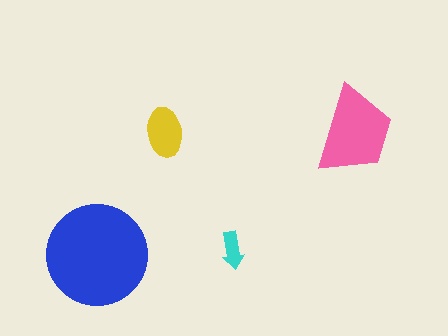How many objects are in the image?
There are 4 objects in the image.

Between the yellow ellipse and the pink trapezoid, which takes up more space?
The pink trapezoid.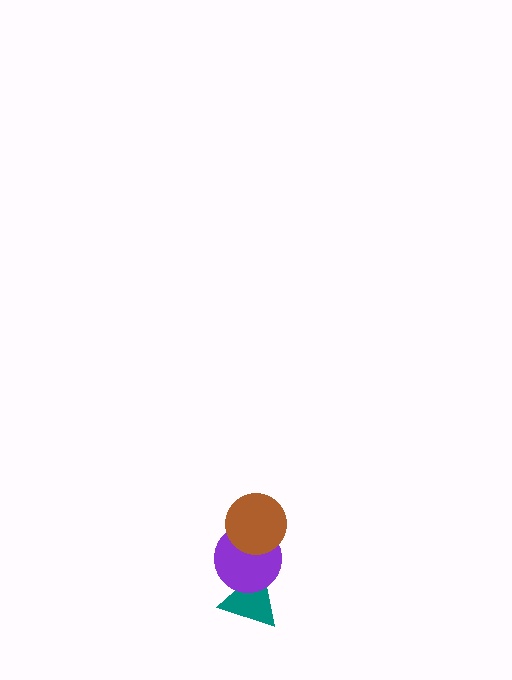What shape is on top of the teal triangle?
The purple circle is on top of the teal triangle.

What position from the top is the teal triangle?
The teal triangle is 3rd from the top.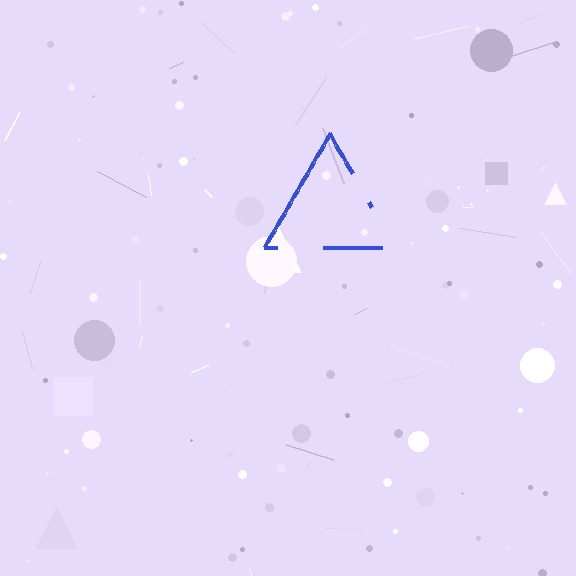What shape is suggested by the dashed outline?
The dashed outline suggests a triangle.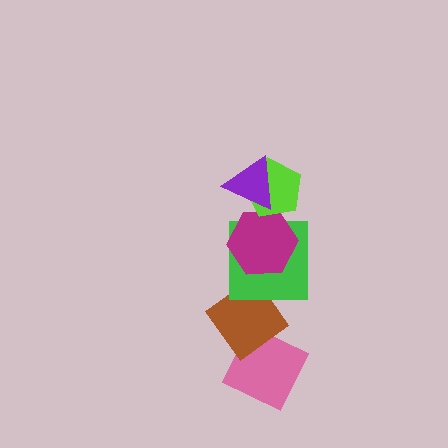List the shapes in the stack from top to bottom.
From top to bottom: the purple triangle, the lime pentagon, the magenta hexagon, the green square, the brown diamond, the pink diamond.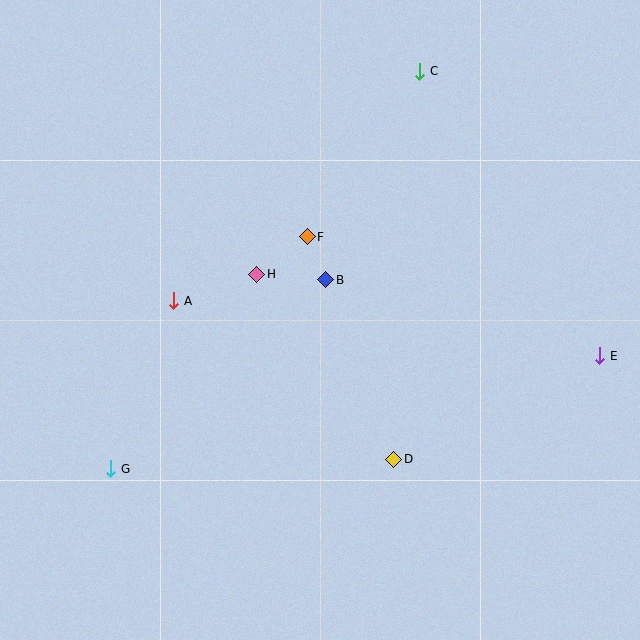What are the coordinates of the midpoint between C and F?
The midpoint between C and F is at (363, 154).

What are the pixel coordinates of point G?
Point G is at (111, 469).